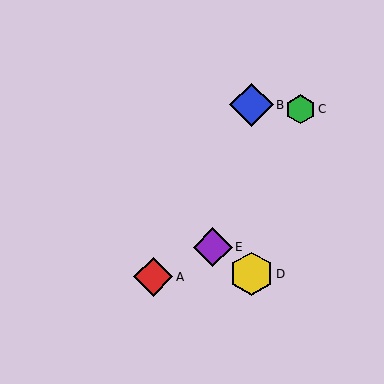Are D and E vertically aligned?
No, D is at x≈252 and E is at x≈213.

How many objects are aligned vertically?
2 objects (B, D) are aligned vertically.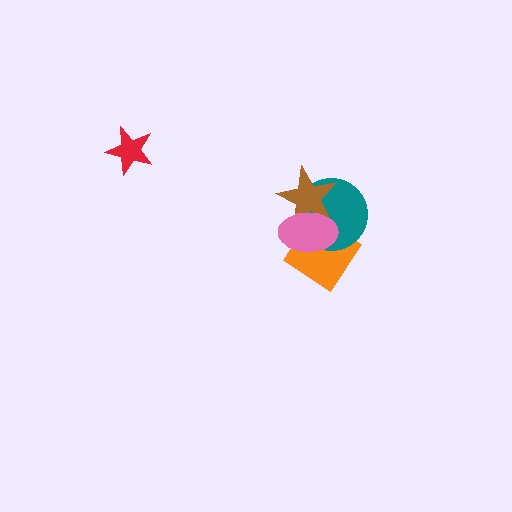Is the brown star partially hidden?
Yes, it is partially covered by another shape.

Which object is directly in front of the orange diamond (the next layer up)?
The teal circle is directly in front of the orange diamond.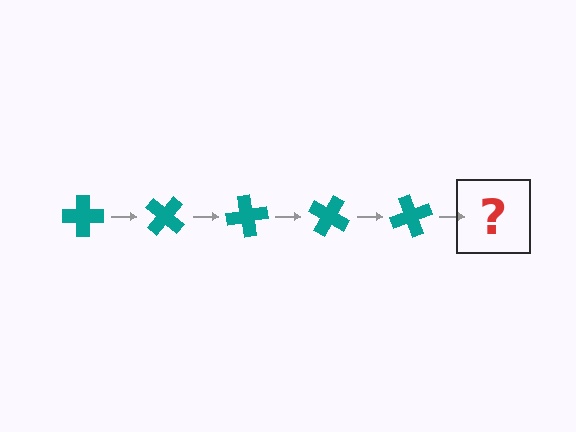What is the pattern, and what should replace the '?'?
The pattern is that the cross rotates 40 degrees each step. The '?' should be a teal cross rotated 200 degrees.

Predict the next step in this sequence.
The next step is a teal cross rotated 200 degrees.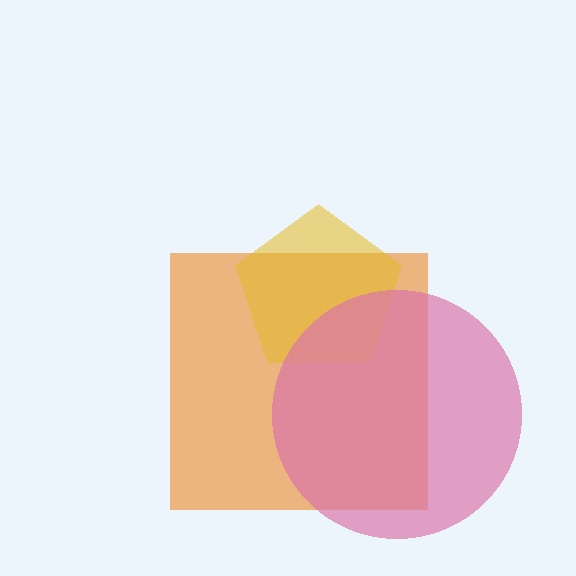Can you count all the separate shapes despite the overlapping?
Yes, there are 3 separate shapes.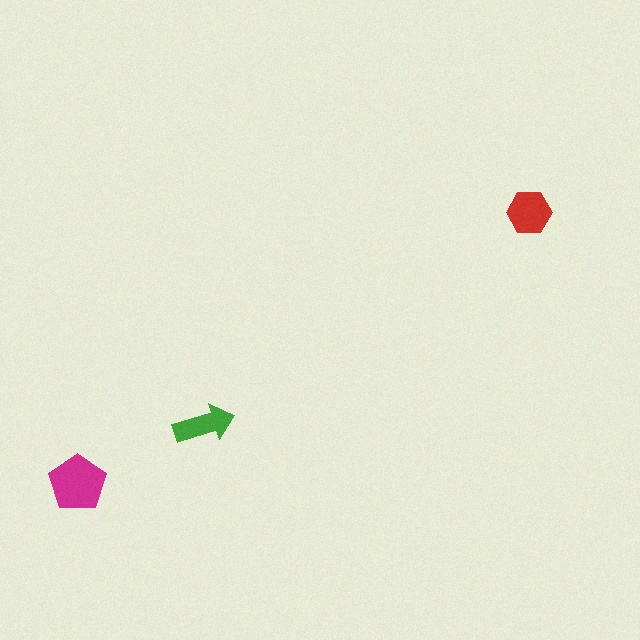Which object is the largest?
The magenta pentagon.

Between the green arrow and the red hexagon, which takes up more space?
The red hexagon.